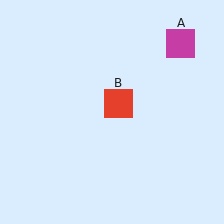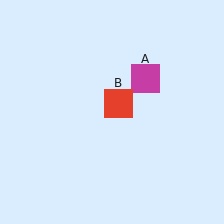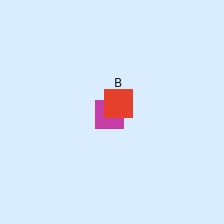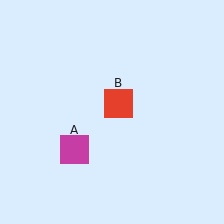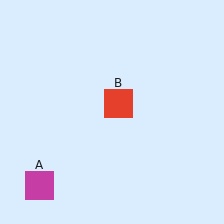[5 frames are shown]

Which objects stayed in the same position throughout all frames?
Red square (object B) remained stationary.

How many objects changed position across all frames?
1 object changed position: magenta square (object A).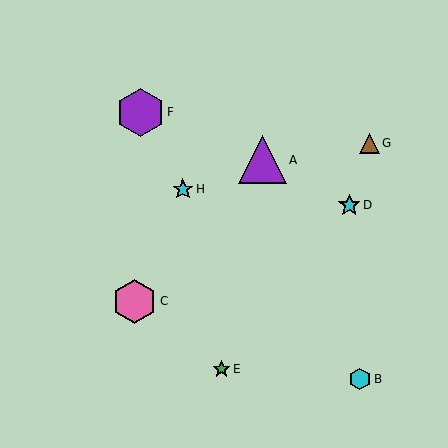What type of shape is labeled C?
Shape C is a pink hexagon.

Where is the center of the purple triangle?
The center of the purple triangle is at (262, 160).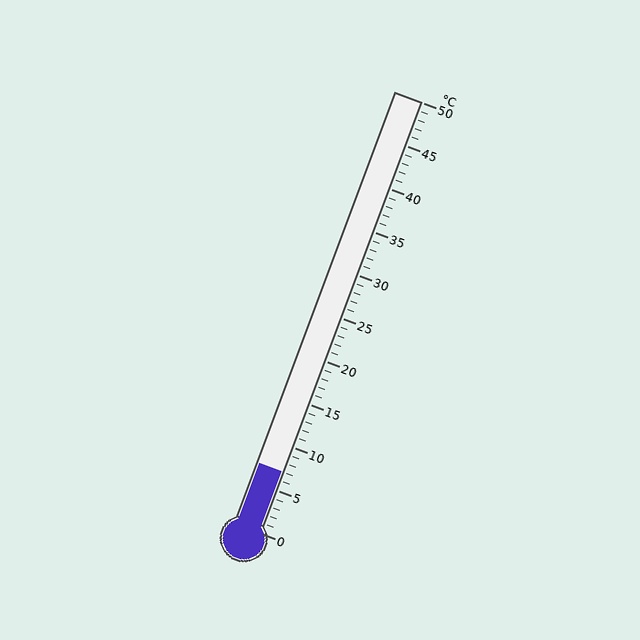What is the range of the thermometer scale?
The thermometer scale ranges from 0°C to 50°C.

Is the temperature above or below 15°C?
The temperature is below 15°C.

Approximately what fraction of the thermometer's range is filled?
The thermometer is filled to approximately 15% of its range.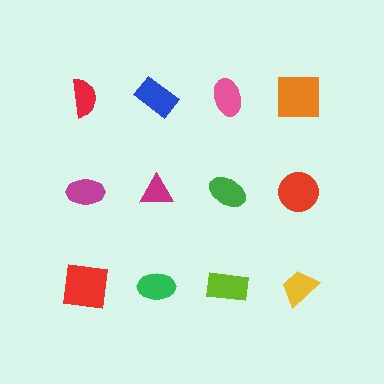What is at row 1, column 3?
A pink ellipse.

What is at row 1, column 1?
A red semicircle.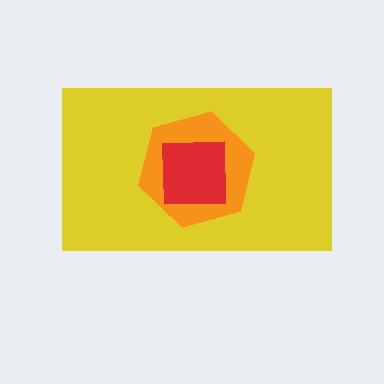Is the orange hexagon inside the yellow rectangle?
Yes.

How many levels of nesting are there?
3.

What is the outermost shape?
The yellow rectangle.